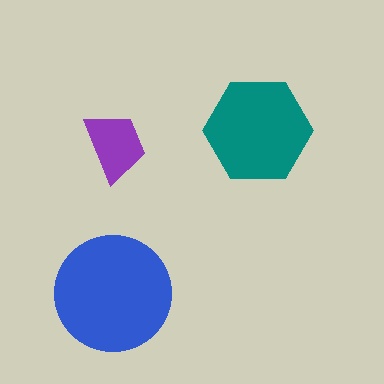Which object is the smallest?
The purple trapezoid.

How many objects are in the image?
There are 3 objects in the image.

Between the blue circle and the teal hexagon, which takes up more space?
The blue circle.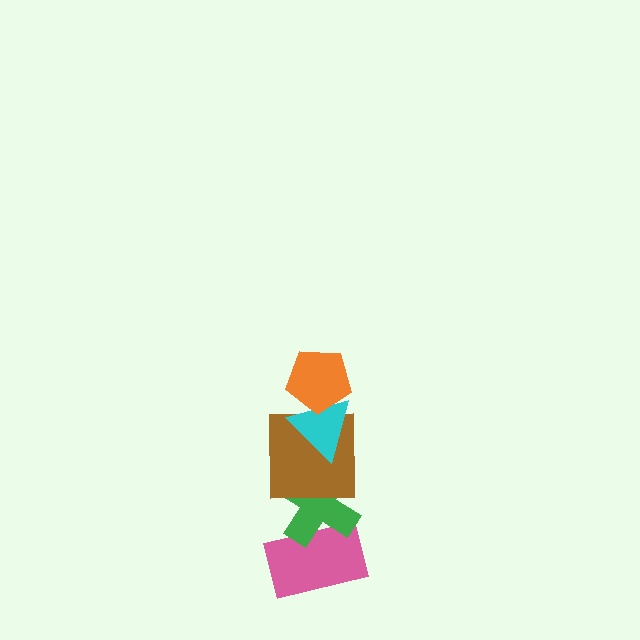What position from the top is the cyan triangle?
The cyan triangle is 2nd from the top.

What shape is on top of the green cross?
The brown square is on top of the green cross.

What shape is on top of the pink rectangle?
The green cross is on top of the pink rectangle.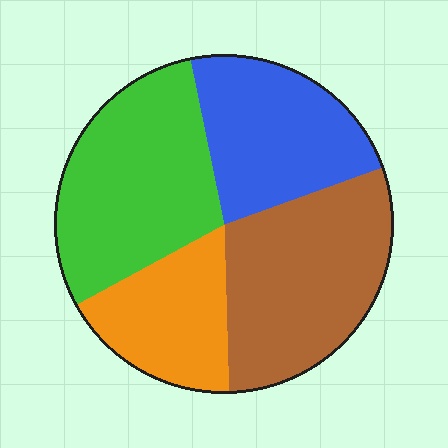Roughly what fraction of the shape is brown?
Brown takes up about one third (1/3) of the shape.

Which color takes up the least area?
Orange, at roughly 20%.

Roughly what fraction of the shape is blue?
Blue covers 23% of the shape.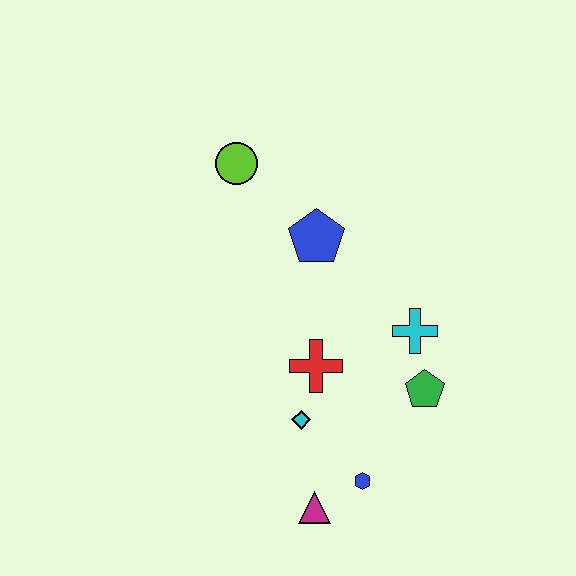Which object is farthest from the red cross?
The lime circle is farthest from the red cross.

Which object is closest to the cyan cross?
The green pentagon is closest to the cyan cross.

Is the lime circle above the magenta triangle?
Yes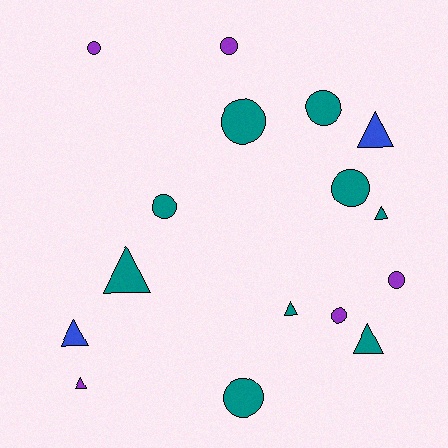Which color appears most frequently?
Teal, with 9 objects.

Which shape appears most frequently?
Circle, with 9 objects.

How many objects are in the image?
There are 16 objects.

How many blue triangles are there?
There are 2 blue triangles.